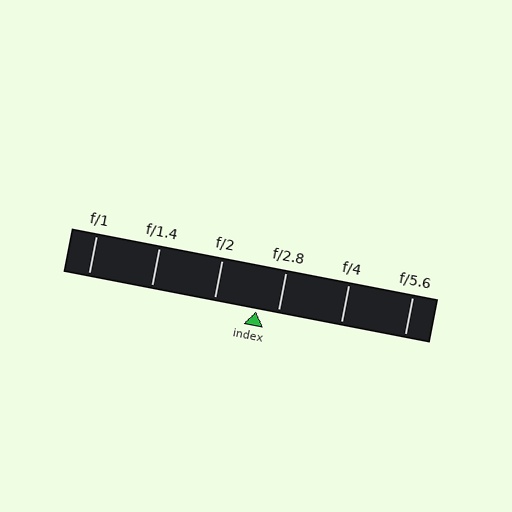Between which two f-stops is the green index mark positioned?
The index mark is between f/2 and f/2.8.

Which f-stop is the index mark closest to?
The index mark is closest to f/2.8.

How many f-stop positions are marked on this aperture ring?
There are 6 f-stop positions marked.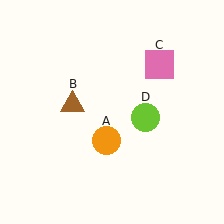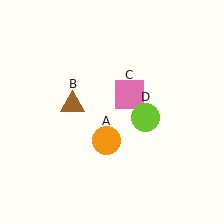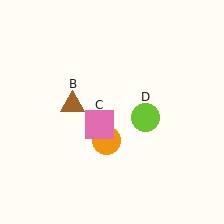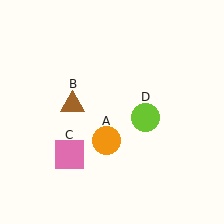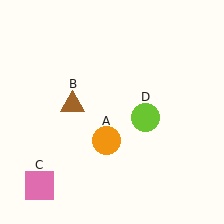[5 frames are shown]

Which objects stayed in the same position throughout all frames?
Orange circle (object A) and brown triangle (object B) and lime circle (object D) remained stationary.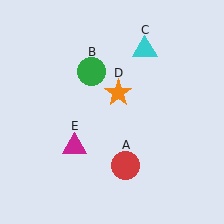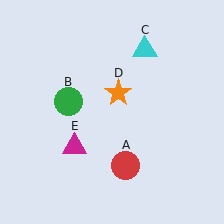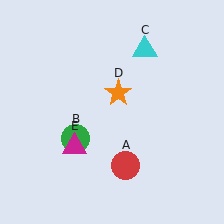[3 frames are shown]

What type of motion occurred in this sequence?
The green circle (object B) rotated counterclockwise around the center of the scene.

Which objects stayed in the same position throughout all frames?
Red circle (object A) and cyan triangle (object C) and orange star (object D) and magenta triangle (object E) remained stationary.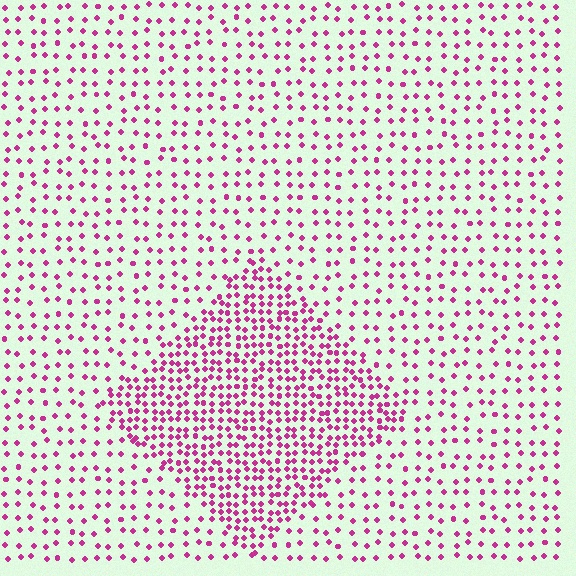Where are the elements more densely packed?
The elements are more densely packed inside the diamond boundary.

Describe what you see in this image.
The image contains small magenta elements arranged at two different densities. A diamond-shaped region is visible where the elements are more densely packed than the surrounding area.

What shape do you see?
I see a diamond.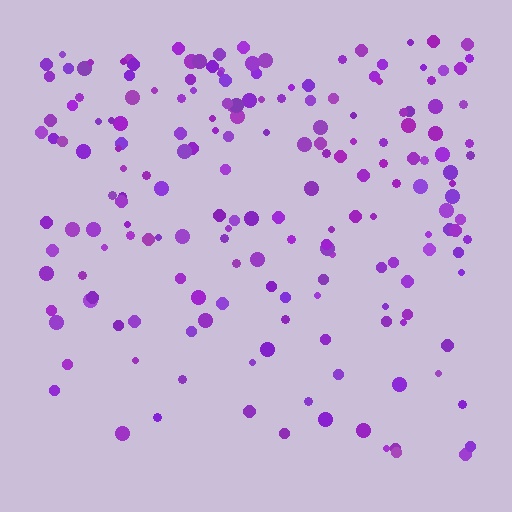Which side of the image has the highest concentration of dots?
The top.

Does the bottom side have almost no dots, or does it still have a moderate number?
Still a moderate number, just noticeably fewer than the top.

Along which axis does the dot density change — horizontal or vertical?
Vertical.